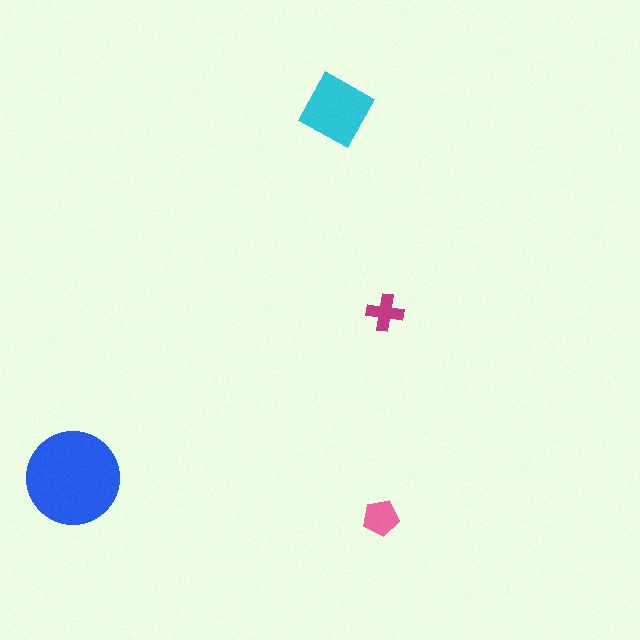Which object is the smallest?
The magenta cross.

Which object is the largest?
The blue circle.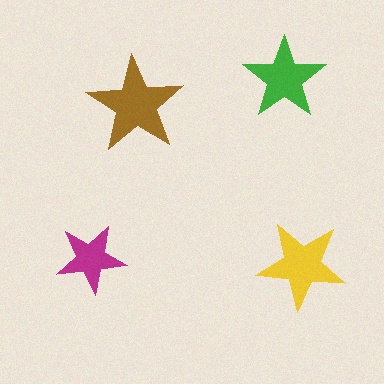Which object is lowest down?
The yellow star is bottommost.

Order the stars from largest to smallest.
the brown one, the yellow one, the green one, the magenta one.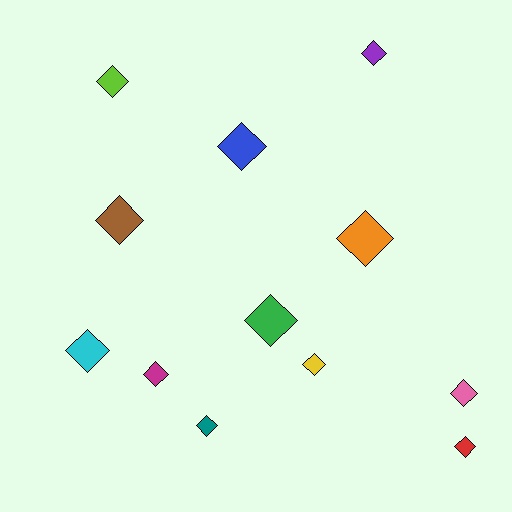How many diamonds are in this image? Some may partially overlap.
There are 12 diamonds.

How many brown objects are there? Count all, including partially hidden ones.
There is 1 brown object.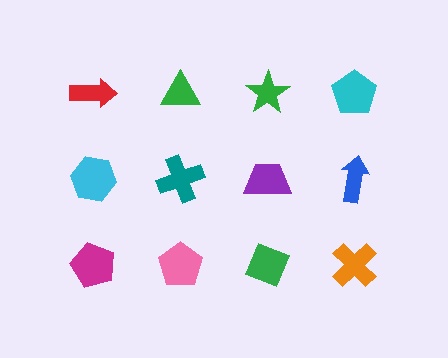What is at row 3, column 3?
A green diamond.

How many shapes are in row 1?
4 shapes.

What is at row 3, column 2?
A pink pentagon.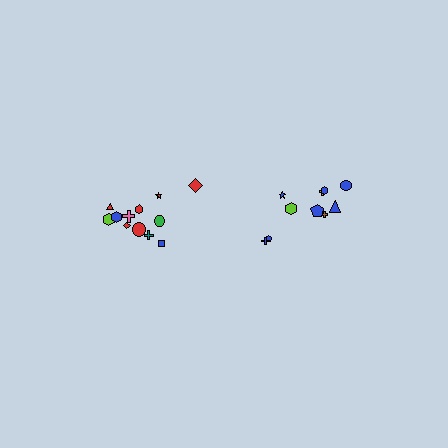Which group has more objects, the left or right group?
The left group.